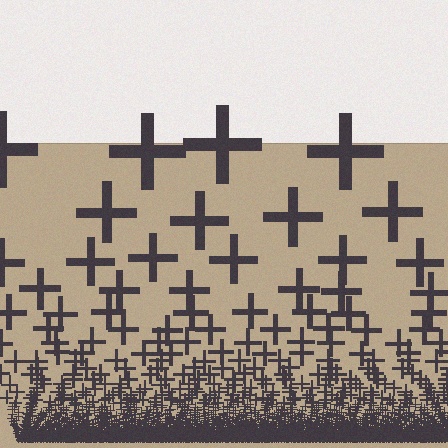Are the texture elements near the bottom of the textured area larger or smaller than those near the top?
Smaller. The gradient is inverted — elements near the bottom are smaller and denser.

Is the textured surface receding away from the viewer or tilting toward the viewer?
The surface appears to tilt toward the viewer. Texture elements get larger and sparser toward the top.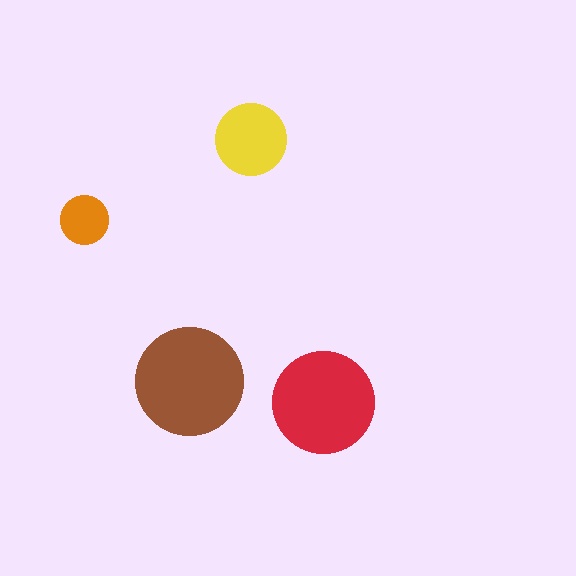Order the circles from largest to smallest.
the brown one, the red one, the yellow one, the orange one.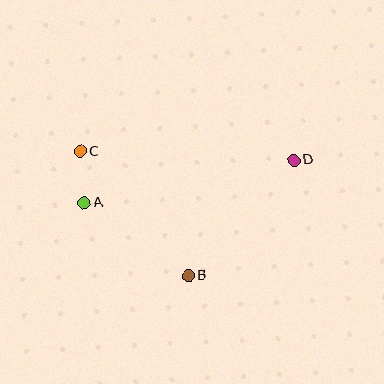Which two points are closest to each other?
Points A and C are closest to each other.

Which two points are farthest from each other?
Points C and D are farthest from each other.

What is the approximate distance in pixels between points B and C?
The distance between B and C is approximately 165 pixels.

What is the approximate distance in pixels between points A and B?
The distance between A and B is approximately 127 pixels.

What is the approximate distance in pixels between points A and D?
The distance between A and D is approximately 214 pixels.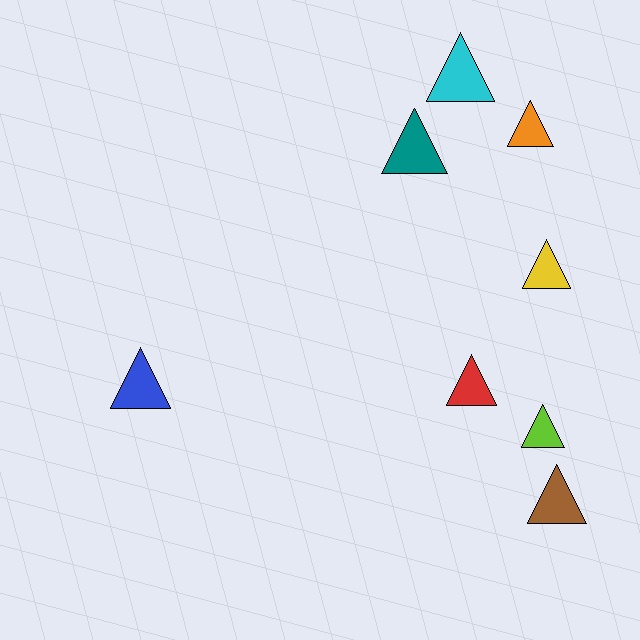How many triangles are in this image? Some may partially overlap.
There are 8 triangles.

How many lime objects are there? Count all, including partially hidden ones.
There is 1 lime object.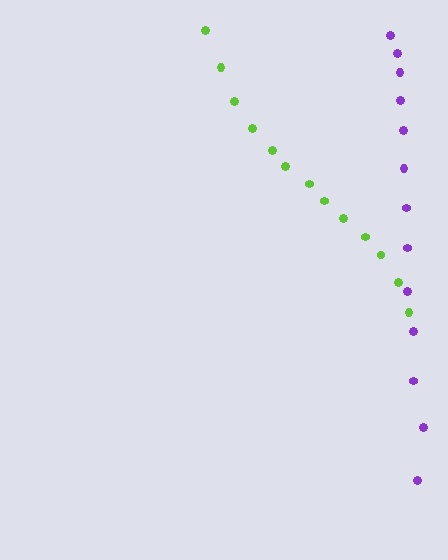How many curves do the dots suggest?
There are 2 distinct paths.